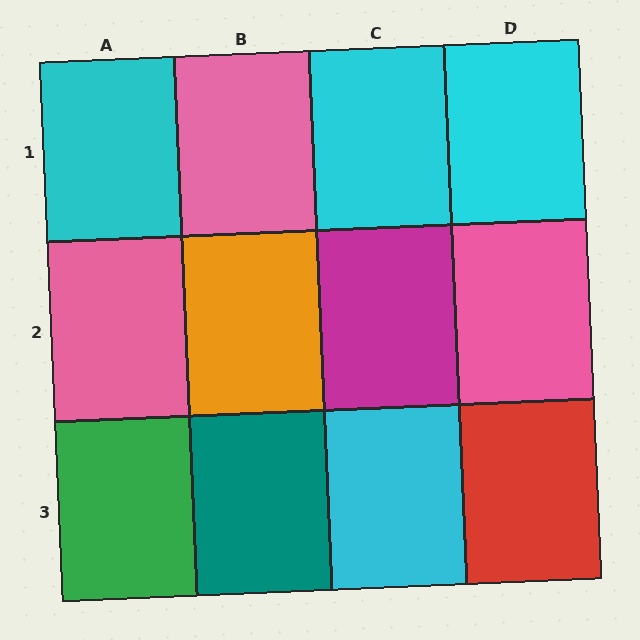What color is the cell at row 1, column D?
Cyan.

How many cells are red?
1 cell is red.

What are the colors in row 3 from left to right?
Green, teal, cyan, red.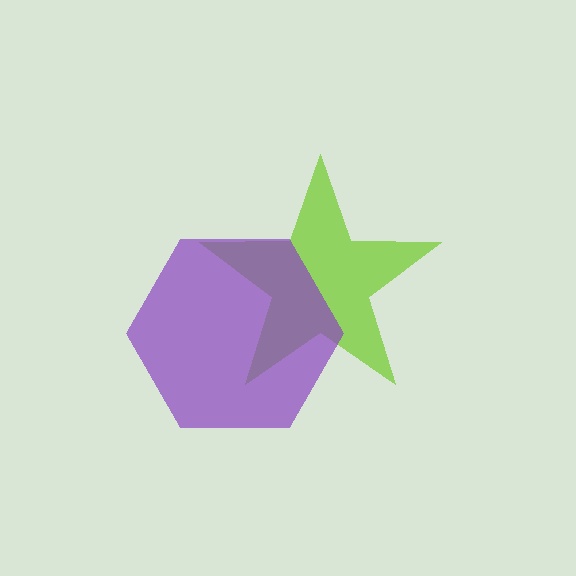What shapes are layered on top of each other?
The layered shapes are: a lime star, a purple hexagon.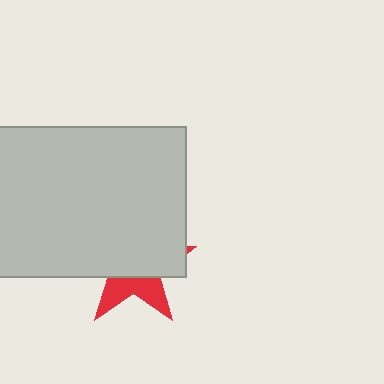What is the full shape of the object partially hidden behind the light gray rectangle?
The partially hidden object is a red star.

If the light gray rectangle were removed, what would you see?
You would see the complete red star.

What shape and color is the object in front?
The object in front is a light gray rectangle.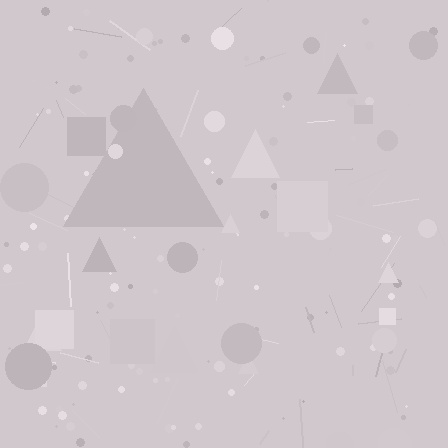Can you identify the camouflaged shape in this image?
The camouflaged shape is a triangle.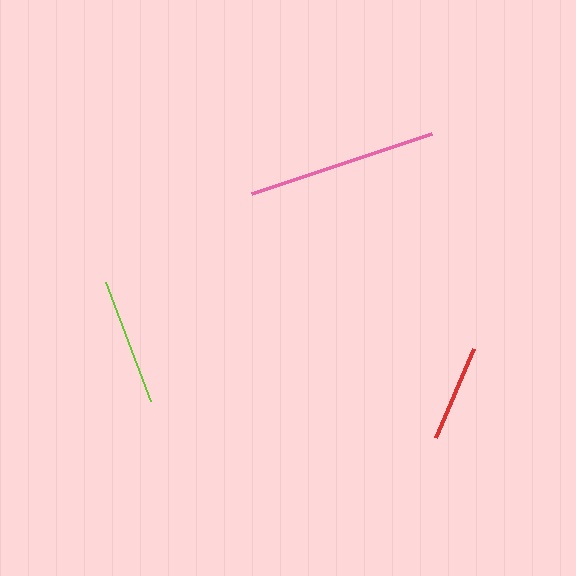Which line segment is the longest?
The pink line is the longest at approximately 190 pixels.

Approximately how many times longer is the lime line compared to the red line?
The lime line is approximately 1.3 times the length of the red line.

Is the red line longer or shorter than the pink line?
The pink line is longer than the red line.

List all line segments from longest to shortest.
From longest to shortest: pink, lime, red.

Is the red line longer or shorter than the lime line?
The lime line is longer than the red line.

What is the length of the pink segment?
The pink segment is approximately 190 pixels long.